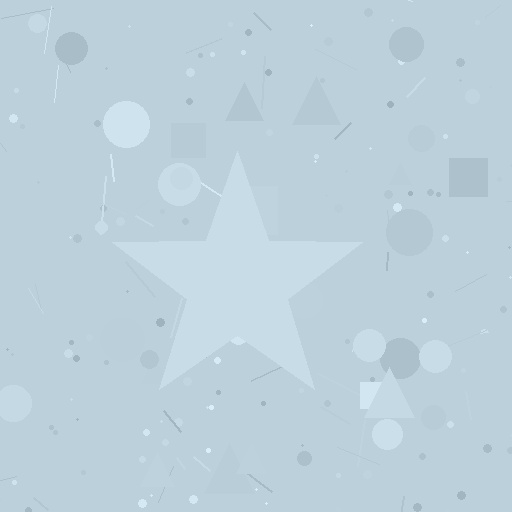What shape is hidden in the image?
A star is hidden in the image.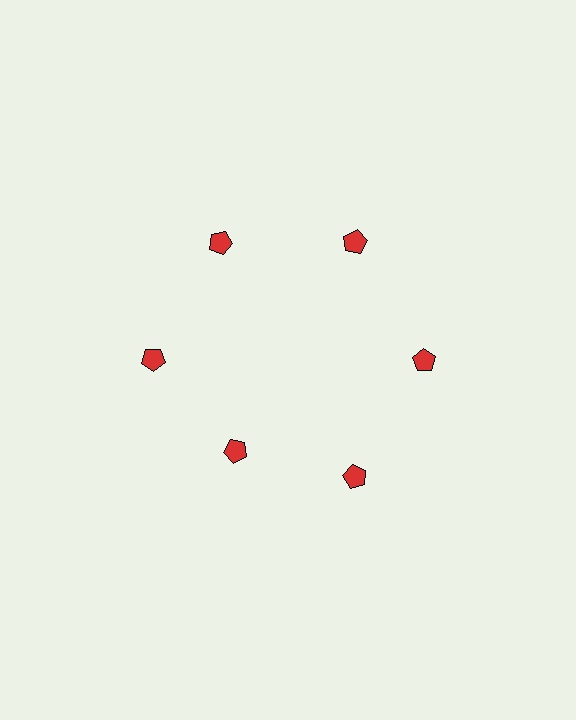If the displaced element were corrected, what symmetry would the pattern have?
It would have 6-fold rotational symmetry — the pattern would map onto itself every 60 degrees.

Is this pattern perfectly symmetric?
No. The 6 red pentagons are arranged in a ring, but one element near the 7 o'clock position is pulled inward toward the center, breaking the 6-fold rotational symmetry.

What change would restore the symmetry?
The symmetry would be restored by moving it outward, back onto the ring so that all 6 pentagons sit at equal angles and equal distance from the center.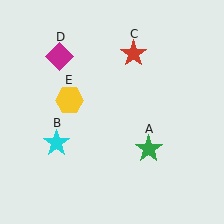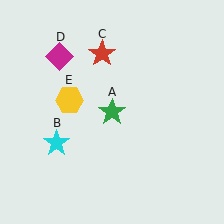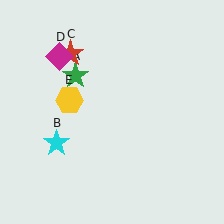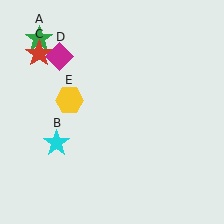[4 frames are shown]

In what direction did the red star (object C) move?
The red star (object C) moved left.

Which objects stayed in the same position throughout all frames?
Cyan star (object B) and magenta diamond (object D) and yellow hexagon (object E) remained stationary.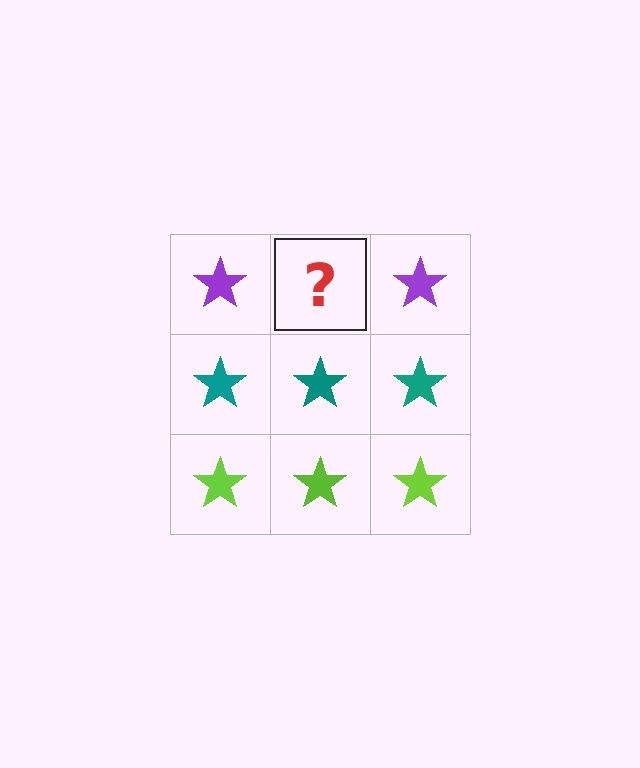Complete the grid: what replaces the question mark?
The question mark should be replaced with a purple star.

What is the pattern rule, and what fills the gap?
The rule is that each row has a consistent color. The gap should be filled with a purple star.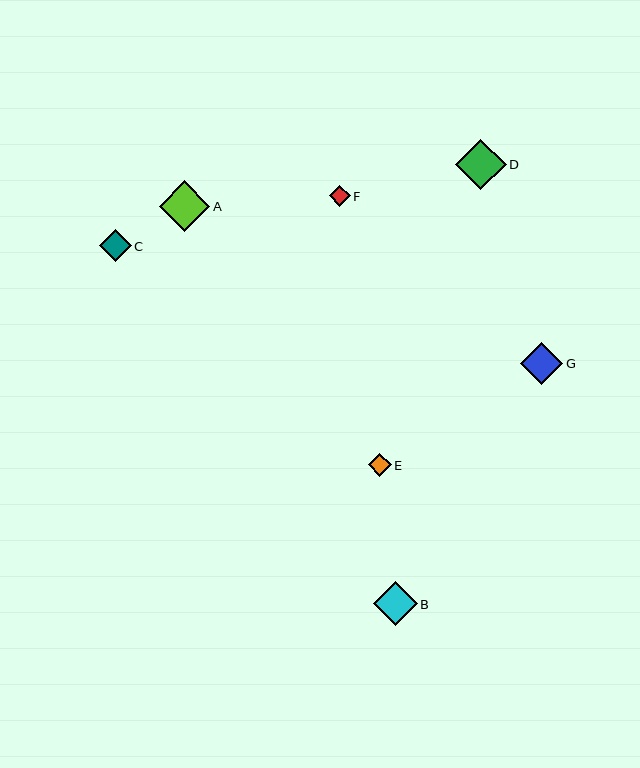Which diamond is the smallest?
Diamond F is the smallest with a size of approximately 21 pixels.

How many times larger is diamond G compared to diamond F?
Diamond G is approximately 2.0 times the size of diamond F.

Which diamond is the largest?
Diamond A is the largest with a size of approximately 50 pixels.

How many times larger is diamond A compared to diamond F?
Diamond A is approximately 2.4 times the size of diamond F.